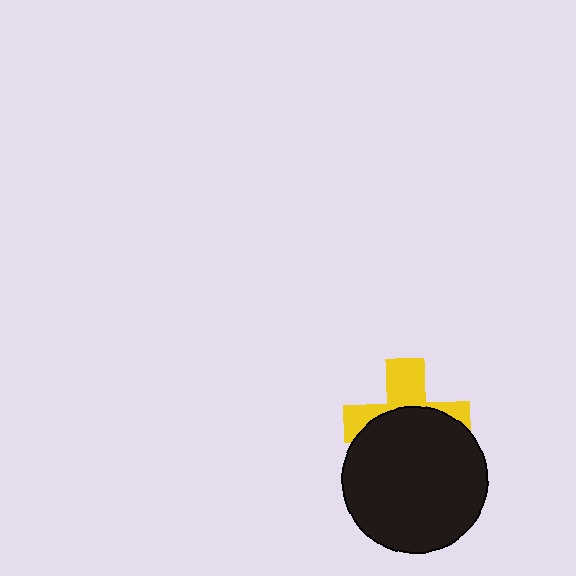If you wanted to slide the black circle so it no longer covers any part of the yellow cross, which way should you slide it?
Slide it down — that is the most direct way to separate the two shapes.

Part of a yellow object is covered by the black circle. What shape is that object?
It is a cross.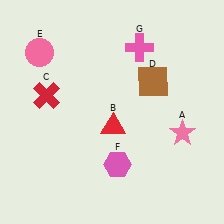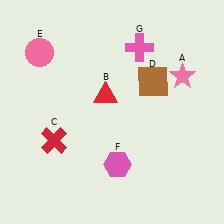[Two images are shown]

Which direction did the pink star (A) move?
The pink star (A) moved up.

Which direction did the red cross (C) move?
The red cross (C) moved down.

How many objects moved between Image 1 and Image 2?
3 objects moved between the two images.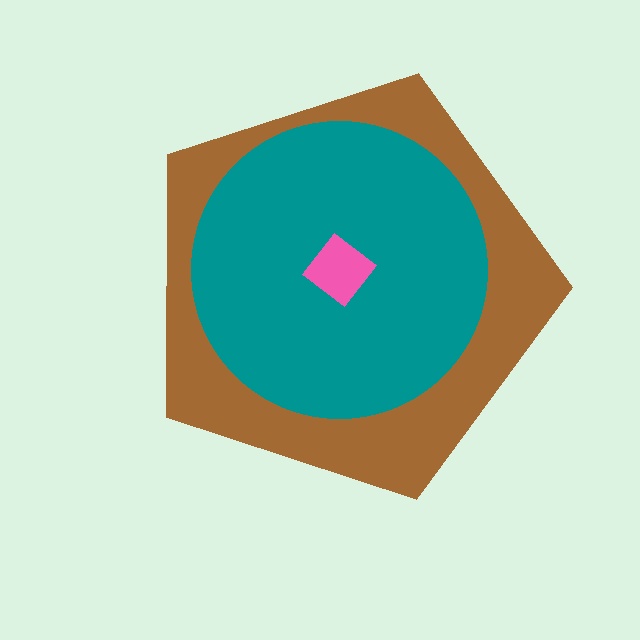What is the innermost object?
The pink diamond.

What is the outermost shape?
The brown pentagon.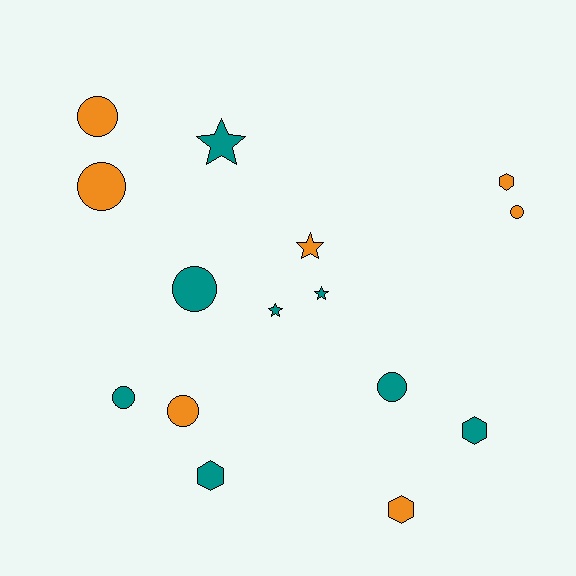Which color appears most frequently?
Teal, with 8 objects.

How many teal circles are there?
There are 3 teal circles.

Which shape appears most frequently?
Circle, with 7 objects.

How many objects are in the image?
There are 15 objects.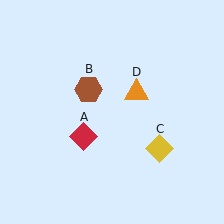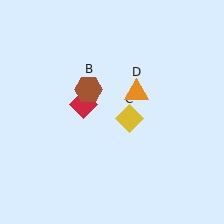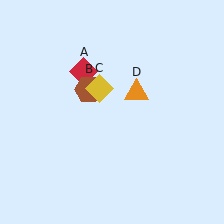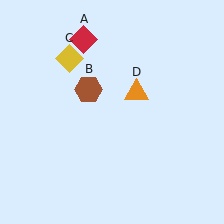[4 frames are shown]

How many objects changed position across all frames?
2 objects changed position: red diamond (object A), yellow diamond (object C).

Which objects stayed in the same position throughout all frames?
Brown hexagon (object B) and orange triangle (object D) remained stationary.